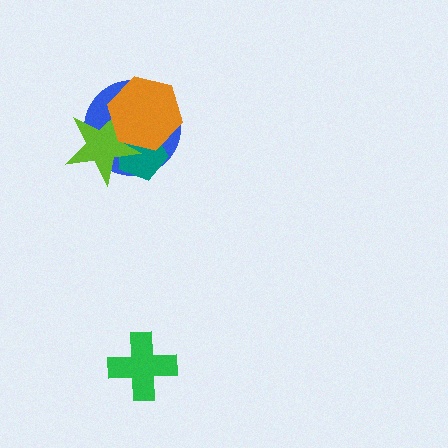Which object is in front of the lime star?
The orange hexagon is in front of the lime star.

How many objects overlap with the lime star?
3 objects overlap with the lime star.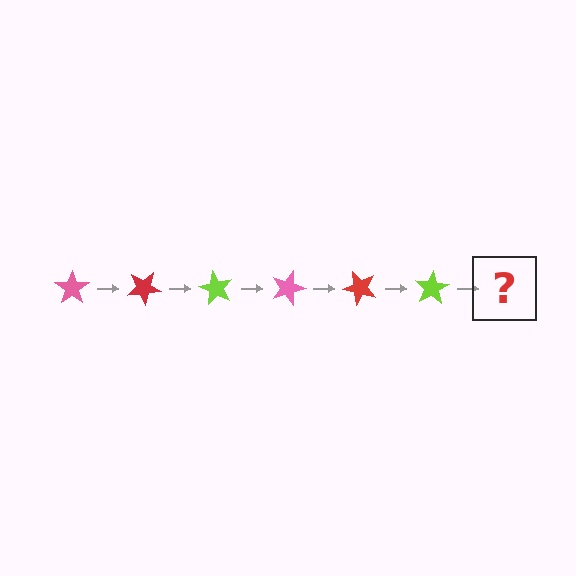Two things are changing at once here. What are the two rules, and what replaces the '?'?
The two rules are that it rotates 30 degrees each step and the color cycles through pink, red, and lime. The '?' should be a pink star, rotated 180 degrees from the start.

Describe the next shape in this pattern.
It should be a pink star, rotated 180 degrees from the start.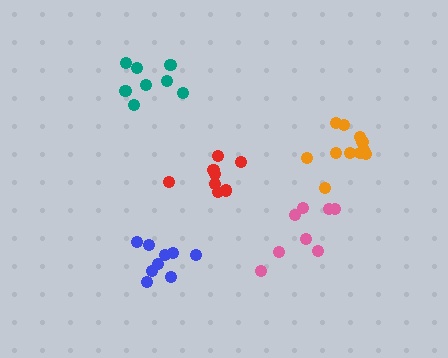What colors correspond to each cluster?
The clusters are colored: teal, pink, orange, red, blue.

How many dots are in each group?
Group 1: 8 dots, Group 2: 8 dots, Group 3: 11 dots, Group 4: 8 dots, Group 5: 9 dots (44 total).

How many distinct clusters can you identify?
There are 5 distinct clusters.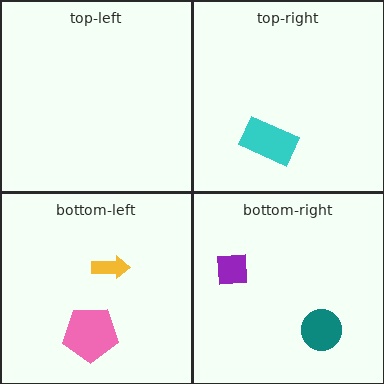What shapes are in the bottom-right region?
The purple square, the teal circle.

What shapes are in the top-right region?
The cyan rectangle.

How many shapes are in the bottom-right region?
2.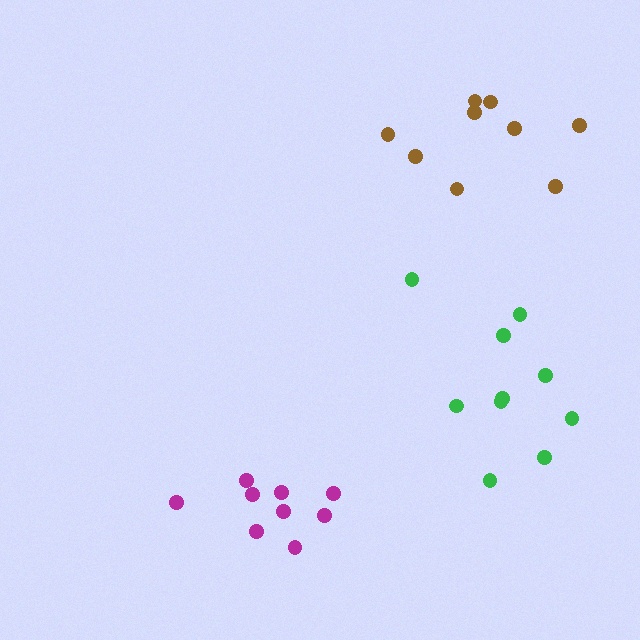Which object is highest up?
The brown cluster is topmost.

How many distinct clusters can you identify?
There are 3 distinct clusters.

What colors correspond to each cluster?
The clusters are colored: magenta, brown, green.